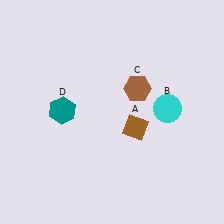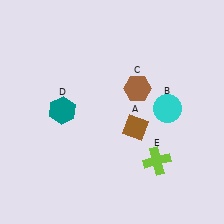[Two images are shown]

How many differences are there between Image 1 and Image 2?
There is 1 difference between the two images.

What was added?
A lime cross (E) was added in Image 2.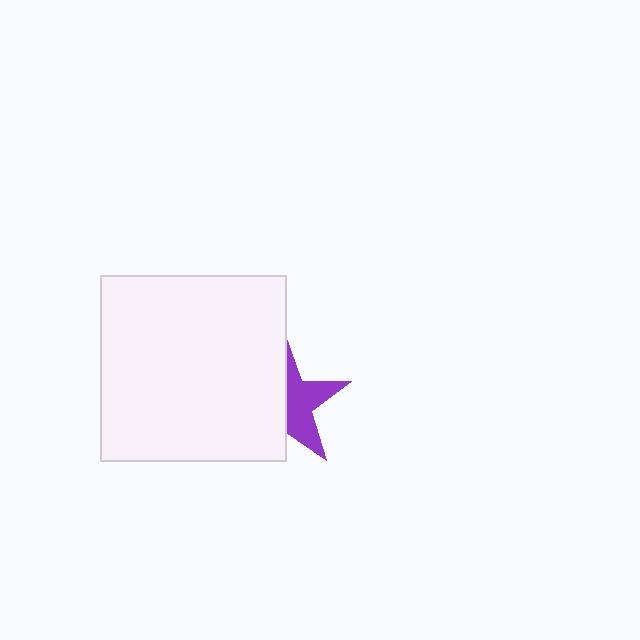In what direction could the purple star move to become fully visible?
The purple star could move right. That would shift it out from behind the white square entirely.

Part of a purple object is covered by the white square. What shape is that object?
It is a star.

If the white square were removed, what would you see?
You would see the complete purple star.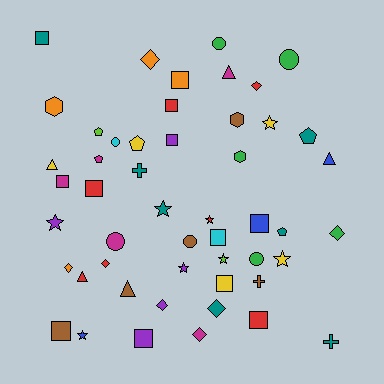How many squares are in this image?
There are 12 squares.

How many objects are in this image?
There are 50 objects.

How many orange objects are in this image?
There are 4 orange objects.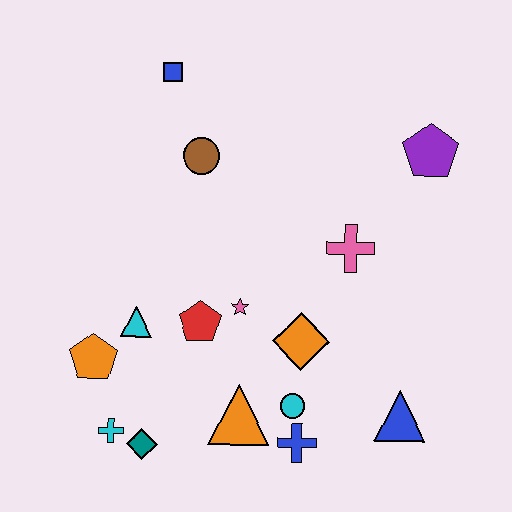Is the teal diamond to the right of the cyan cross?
Yes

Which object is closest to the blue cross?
The cyan circle is closest to the blue cross.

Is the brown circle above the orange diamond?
Yes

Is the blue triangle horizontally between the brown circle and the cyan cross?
No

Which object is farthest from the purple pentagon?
The cyan cross is farthest from the purple pentagon.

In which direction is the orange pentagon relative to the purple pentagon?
The orange pentagon is to the left of the purple pentagon.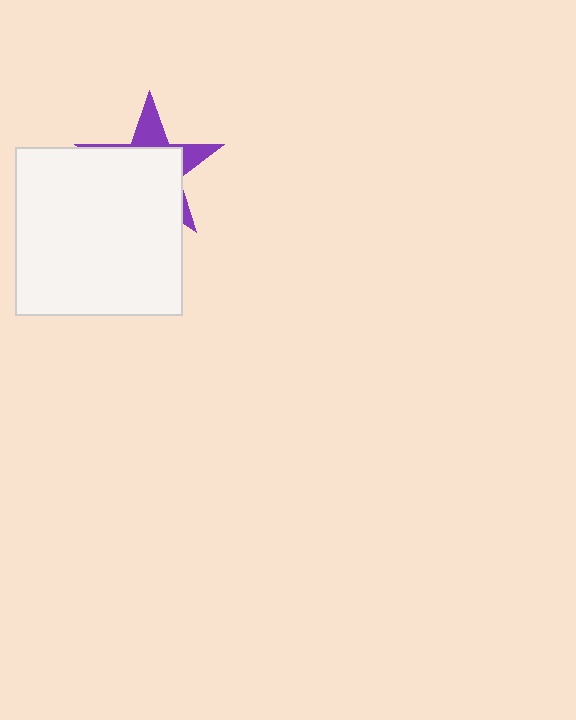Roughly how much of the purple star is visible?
A small part of it is visible (roughly 32%).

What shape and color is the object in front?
The object in front is a white square.